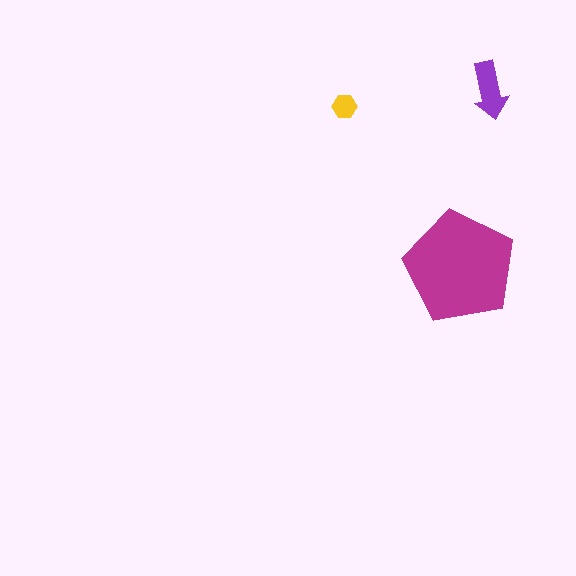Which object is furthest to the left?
The yellow hexagon is leftmost.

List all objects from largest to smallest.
The magenta pentagon, the purple arrow, the yellow hexagon.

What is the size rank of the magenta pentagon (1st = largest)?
1st.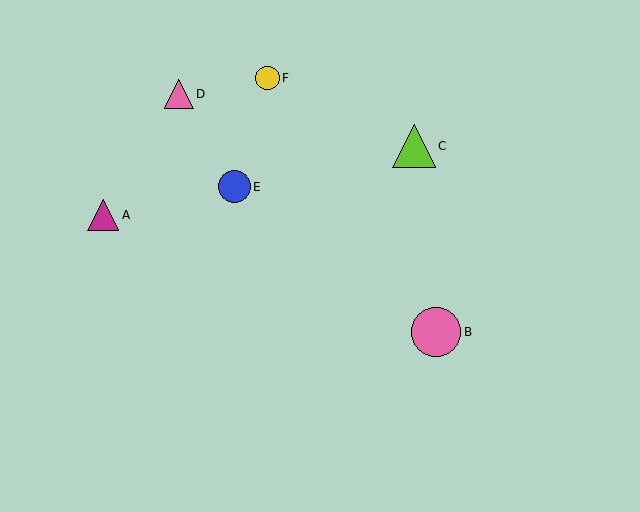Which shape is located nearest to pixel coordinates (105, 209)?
The magenta triangle (labeled A) at (103, 215) is nearest to that location.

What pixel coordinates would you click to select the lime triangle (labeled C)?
Click at (414, 146) to select the lime triangle C.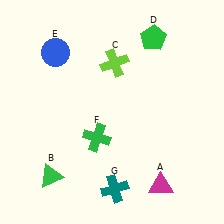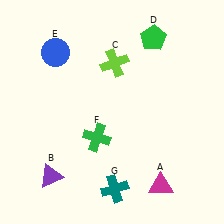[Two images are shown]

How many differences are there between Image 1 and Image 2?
There is 1 difference between the two images.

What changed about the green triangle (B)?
In Image 1, B is green. In Image 2, it changed to purple.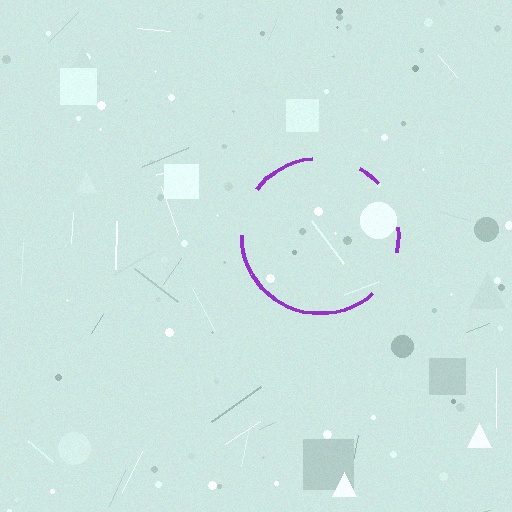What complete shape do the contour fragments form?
The contour fragments form a circle.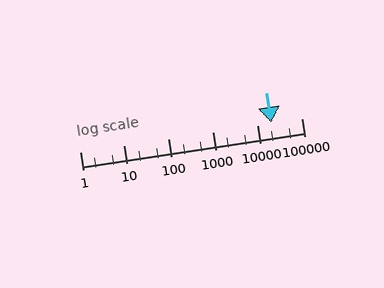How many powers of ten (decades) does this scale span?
The scale spans 5 decades, from 1 to 100000.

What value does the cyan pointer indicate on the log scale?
The pointer indicates approximately 21000.